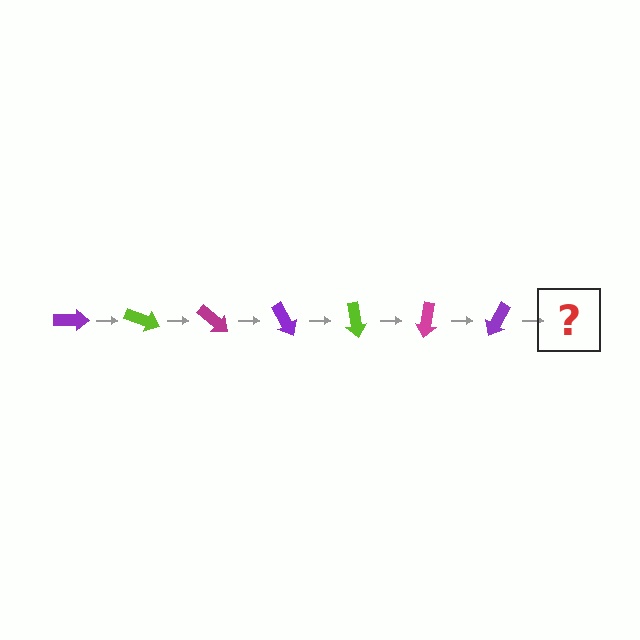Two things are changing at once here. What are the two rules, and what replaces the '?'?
The two rules are that it rotates 20 degrees each step and the color cycles through purple, lime, and magenta. The '?' should be a lime arrow, rotated 140 degrees from the start.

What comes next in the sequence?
The next element should be a lime arrow, rotated 140 degrees from the start.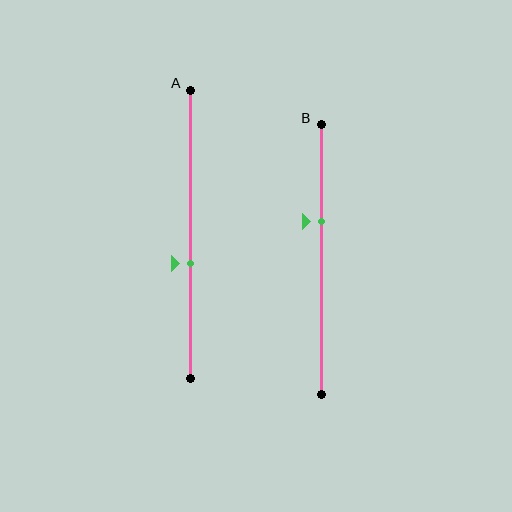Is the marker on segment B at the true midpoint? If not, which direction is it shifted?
No, the marker on segment B is shifted upward by about 14% of the segment length.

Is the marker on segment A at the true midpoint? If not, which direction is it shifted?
No, the marker on segment A is shifted downward by about 10% of the segment length.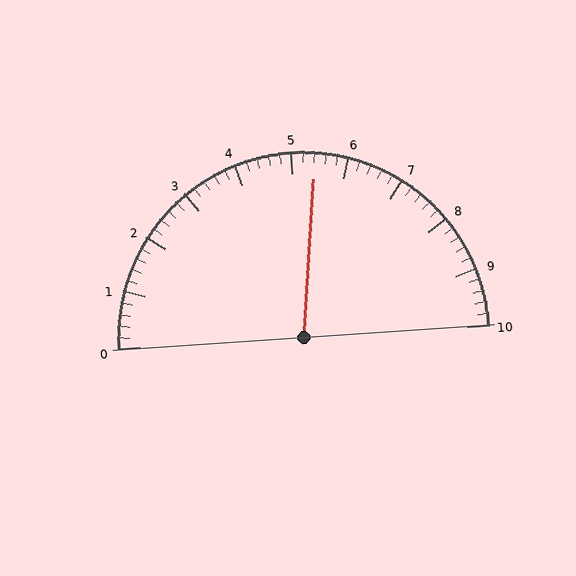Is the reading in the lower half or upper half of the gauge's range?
The reading is in the upper half of the range (0 to 10).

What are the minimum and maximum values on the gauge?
The gauge ranges from 0 to 10.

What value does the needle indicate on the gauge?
The needle indicates approximately 5.4.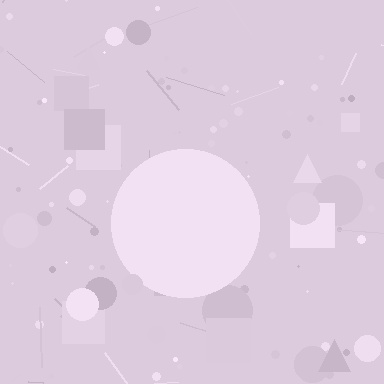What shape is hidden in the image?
A circle is hidden in the image.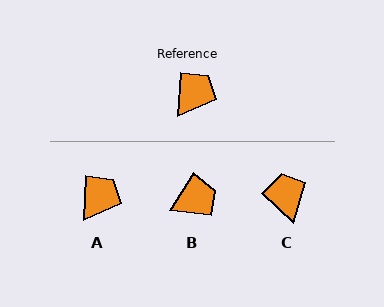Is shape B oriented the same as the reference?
No, it is off by about 30 degrees.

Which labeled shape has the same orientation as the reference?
A.